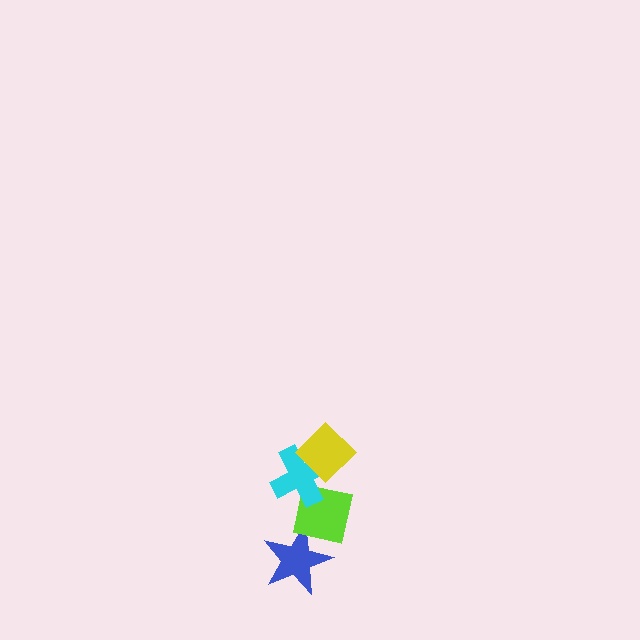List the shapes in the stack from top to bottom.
From top to bottom: the yellow diamond, the cyan cross, the lime square, the blue star.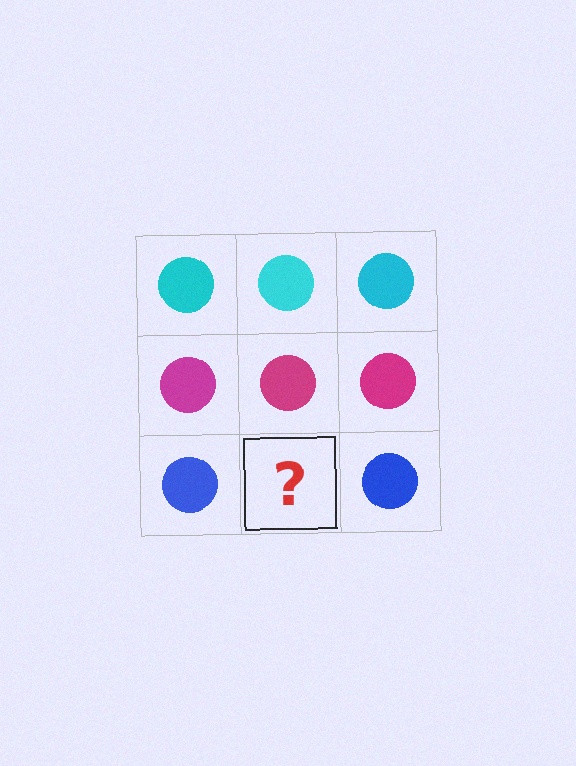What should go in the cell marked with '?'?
The missing cell should contain a blue circle.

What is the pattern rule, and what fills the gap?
The rule is that each row has a consistent color. The gap should be filled with a blue circle.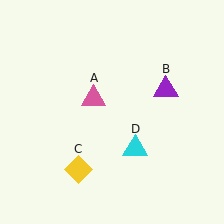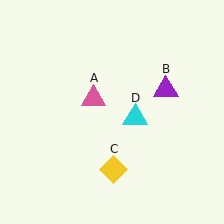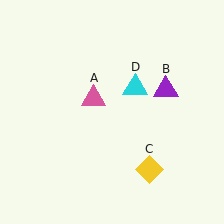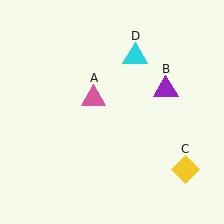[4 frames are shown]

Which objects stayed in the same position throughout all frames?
Pink triangle (object A) and purple triangle (object B) remained stationary.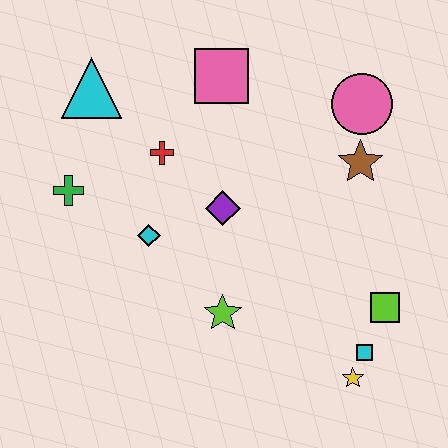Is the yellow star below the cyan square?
Yes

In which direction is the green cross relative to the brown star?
The green cross is to the left of the brown star.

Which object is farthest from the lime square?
The cyan triangle is farthest from the lime square.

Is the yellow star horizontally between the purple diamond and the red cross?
No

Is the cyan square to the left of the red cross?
No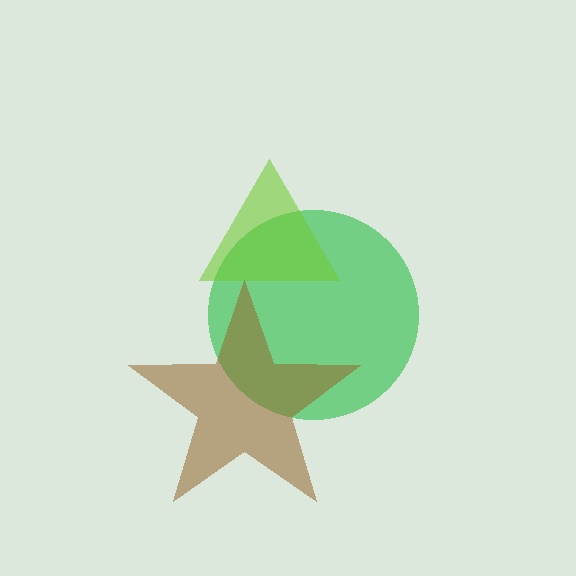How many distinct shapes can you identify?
There are 3 distinct shapes: a green circle, a lime triangle, a brown star.